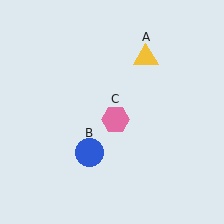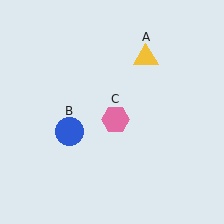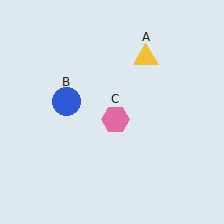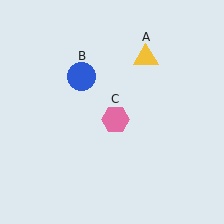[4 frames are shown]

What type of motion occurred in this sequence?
The blue circle (object B) rotated clockwise around the center of the scene.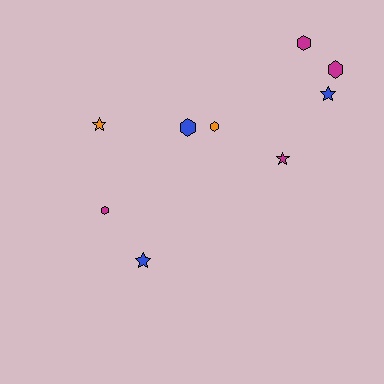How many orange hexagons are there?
There is 1 orange hexagon.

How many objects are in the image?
There are 9 objects.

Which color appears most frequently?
Magenta, with 4 objects.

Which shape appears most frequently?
Hexagon, with 5 objects.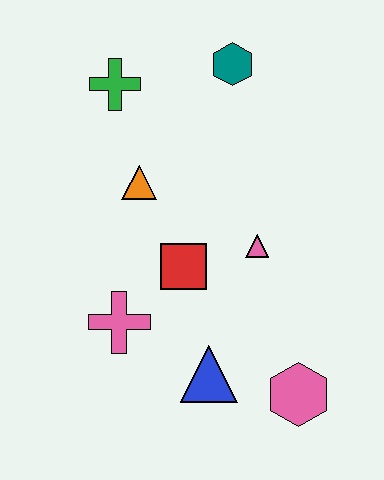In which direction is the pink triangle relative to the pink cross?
The pink triangle is to the right of the pink cross.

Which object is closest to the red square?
The pink triangle is closest to the red square.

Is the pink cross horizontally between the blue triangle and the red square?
No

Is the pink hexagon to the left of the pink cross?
No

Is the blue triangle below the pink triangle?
Yes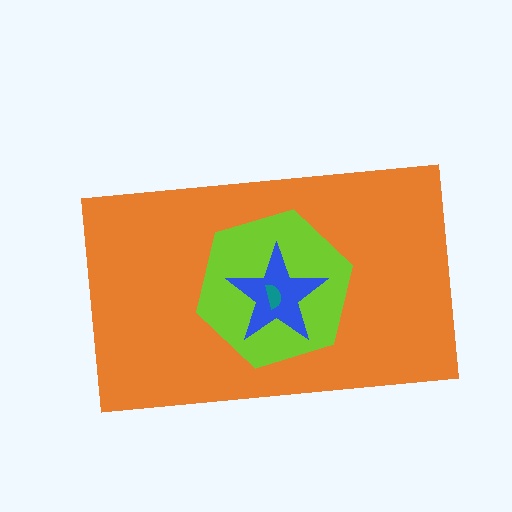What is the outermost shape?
The orange rectangle.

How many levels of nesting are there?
4.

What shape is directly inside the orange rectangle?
The lime hexagon.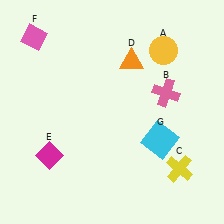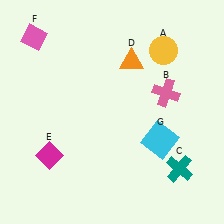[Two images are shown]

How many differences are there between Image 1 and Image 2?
There is 1 difference between the two images.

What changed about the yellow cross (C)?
In Image 1, C is yellow. In Image 2, it changed to teal.